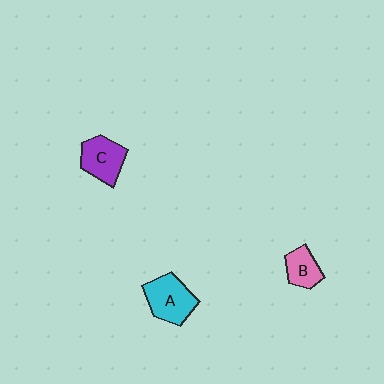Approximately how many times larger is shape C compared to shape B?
Approximately 1.4 times.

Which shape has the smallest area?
Shape B (pink).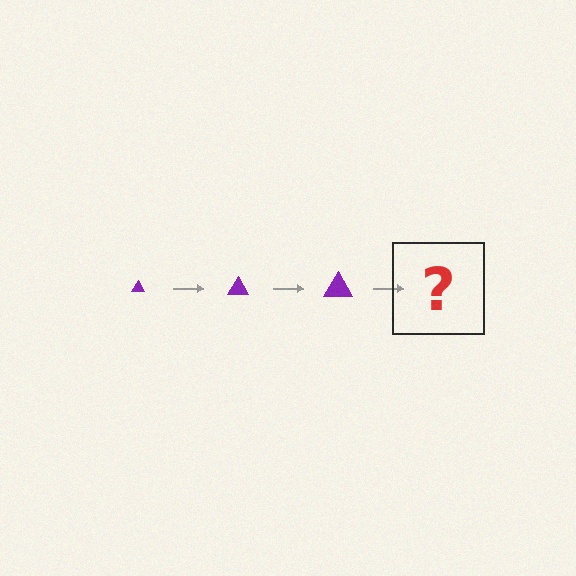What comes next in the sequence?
The next element should be a purple triangle, larger than the previous one.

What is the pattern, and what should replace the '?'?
The pattern is that the triangle gets progressively larger each step. The '?' should be a purple triangle, larger than the previous one.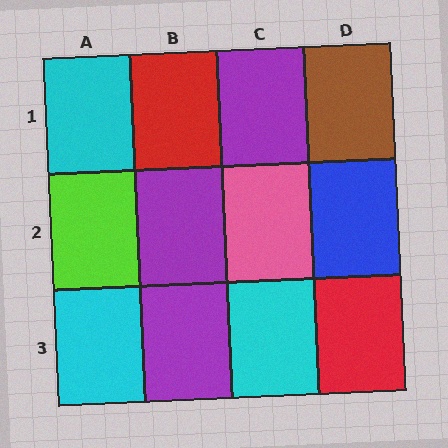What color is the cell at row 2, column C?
Pink.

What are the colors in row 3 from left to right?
Cyan, purple, cyan, red.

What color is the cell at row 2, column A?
Lime.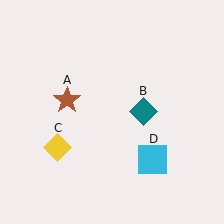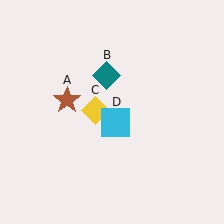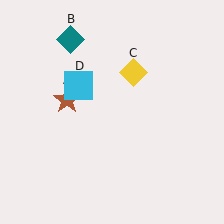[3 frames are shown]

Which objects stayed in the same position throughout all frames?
Brown star (object A) remained stationary.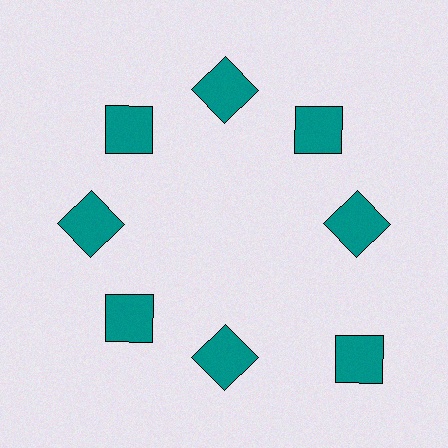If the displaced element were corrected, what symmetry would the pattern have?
It would have 8-fold rotational symmetry — the pattern would map onto itself every 45 degrees.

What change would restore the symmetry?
The symmetry would be restored by moving it inward, back onto the ring so that all 8 squares sit at equal angles and equal distance from the center.